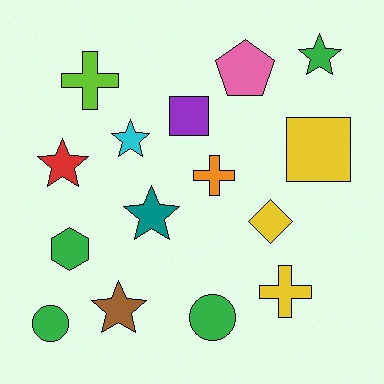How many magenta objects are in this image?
There are no magenta objects.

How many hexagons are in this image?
There is 1 hexagon.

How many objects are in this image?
There are 15 objects.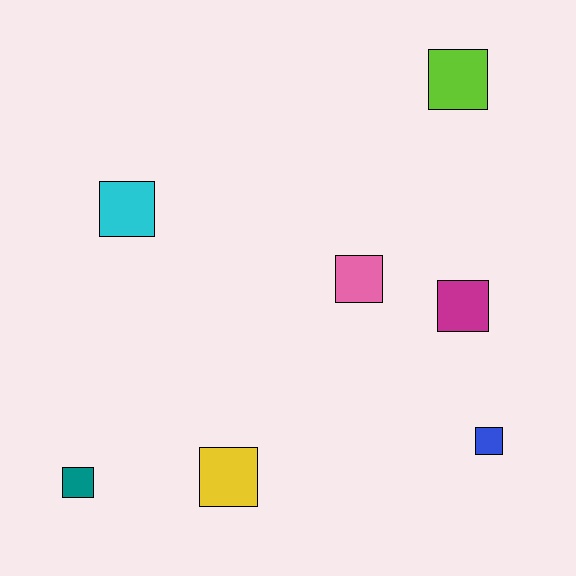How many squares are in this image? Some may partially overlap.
There are 7 squares.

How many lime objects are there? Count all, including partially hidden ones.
There is 1 lime object.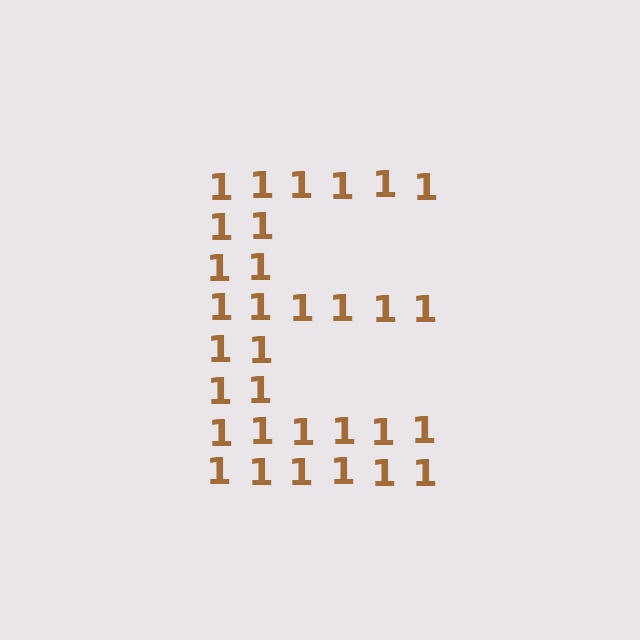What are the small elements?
The small elements are digit 1's.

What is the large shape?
The large shape is the letter E.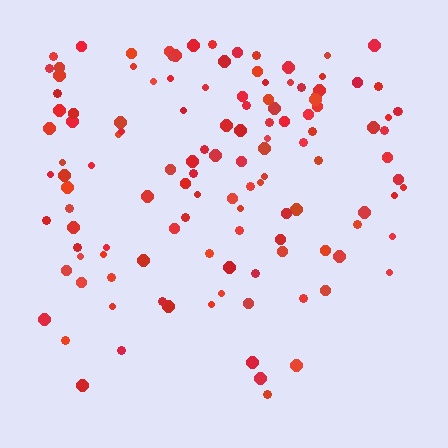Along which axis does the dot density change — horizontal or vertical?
Vertical.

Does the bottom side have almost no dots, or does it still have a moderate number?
Still a moderate number, just noticeably fewer than the top.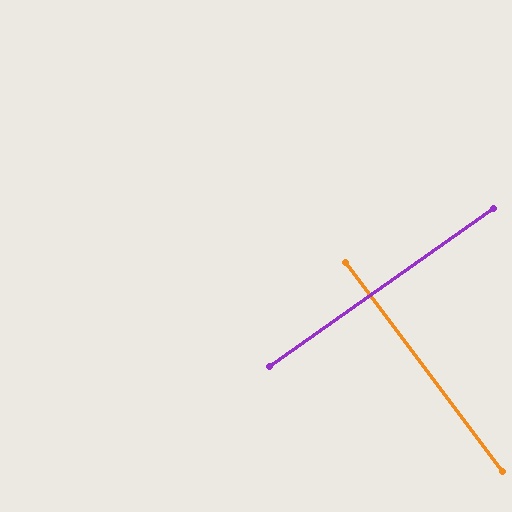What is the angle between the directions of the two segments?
Approximately 88 degrees.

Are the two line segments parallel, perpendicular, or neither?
Perpendicular — they meet at approximately 88°.